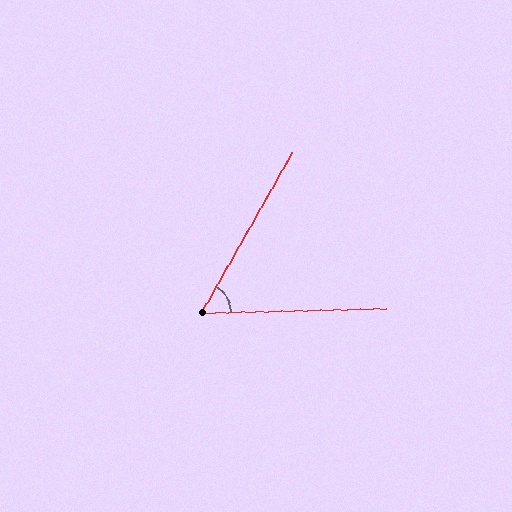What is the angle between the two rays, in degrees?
Approximately 59 degrees.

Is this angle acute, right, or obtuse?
It is acute.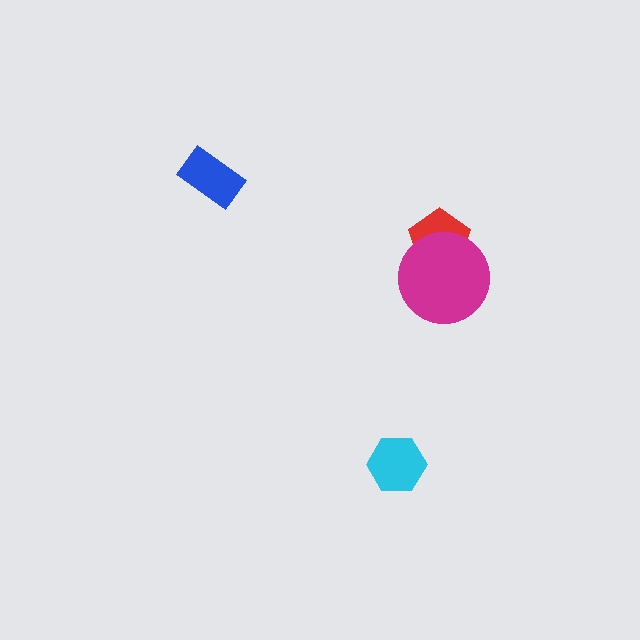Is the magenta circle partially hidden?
No, no other shape covers it.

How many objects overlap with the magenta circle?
1 object overlaps with the magenta circle.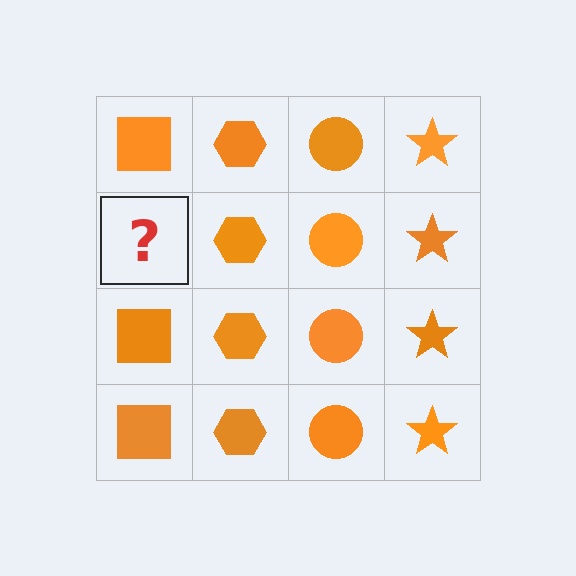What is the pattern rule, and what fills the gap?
The rule is that each column has a consistent shape. The gap should be filled with an orange square.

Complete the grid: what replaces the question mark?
The question mark should be replaced with an orange square.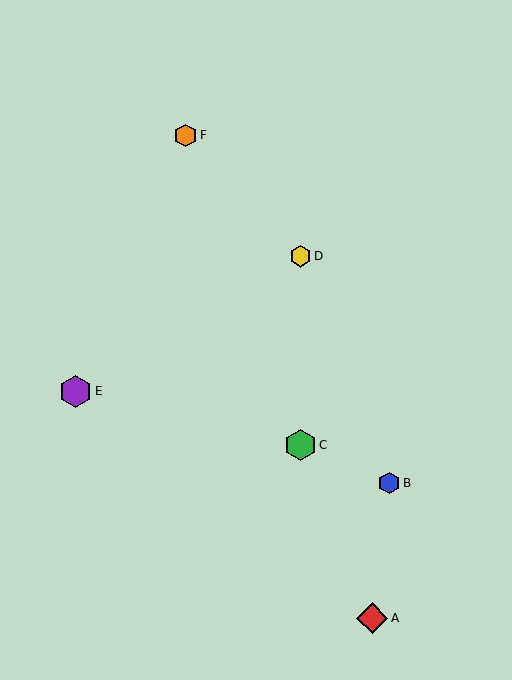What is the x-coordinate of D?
Object D is at x≈301.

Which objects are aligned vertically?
Objects C, D are aligned vertically.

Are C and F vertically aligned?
No, C is at x≈301 and F is at x≈185.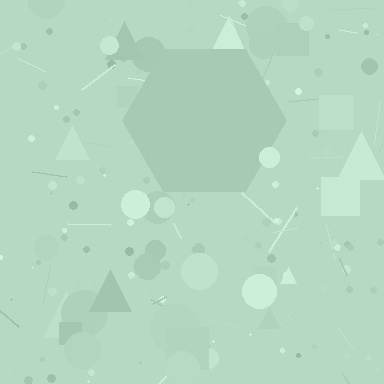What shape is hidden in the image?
A hexagon is hidden in the image.